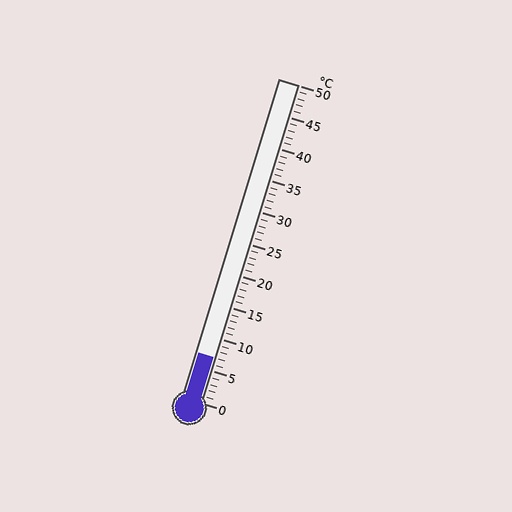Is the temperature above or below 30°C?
The temperature is below 30°C.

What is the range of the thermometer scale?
The thermometer scale ranges from 0°C to 50°C.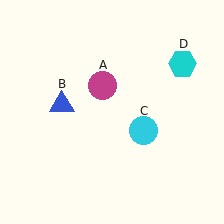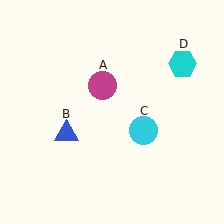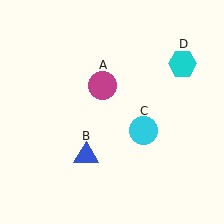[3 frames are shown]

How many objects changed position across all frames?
1 object changed position: blue triangle (object B).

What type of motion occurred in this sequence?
The blue triangle (object B) rotated counterclockwise around the center of the scene.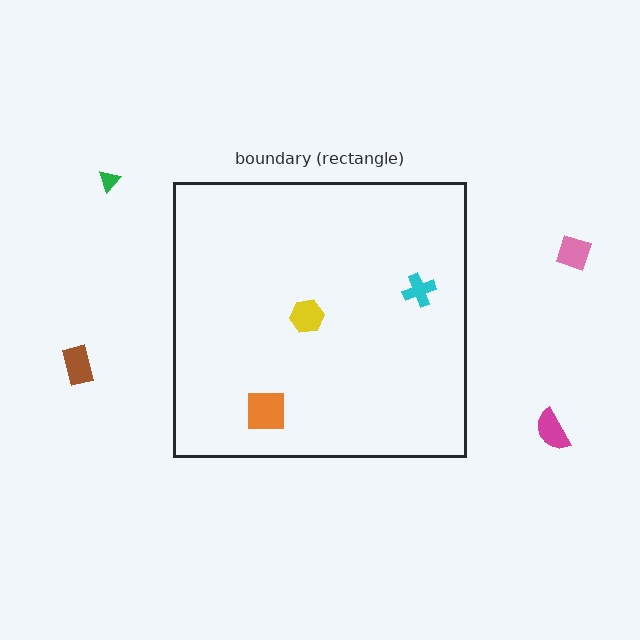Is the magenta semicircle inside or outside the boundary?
Outside.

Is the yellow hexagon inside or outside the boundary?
Inside.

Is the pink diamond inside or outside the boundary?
Outside.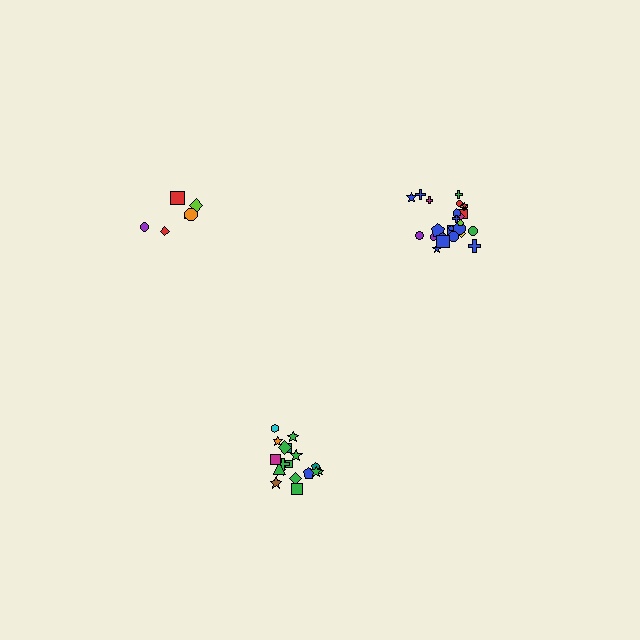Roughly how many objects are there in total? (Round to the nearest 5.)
Roughly 50 objects in total.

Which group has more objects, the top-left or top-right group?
The top-right group.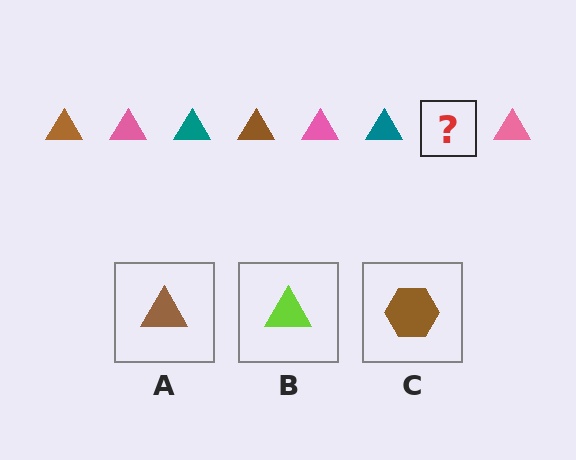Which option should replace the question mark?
Option A.